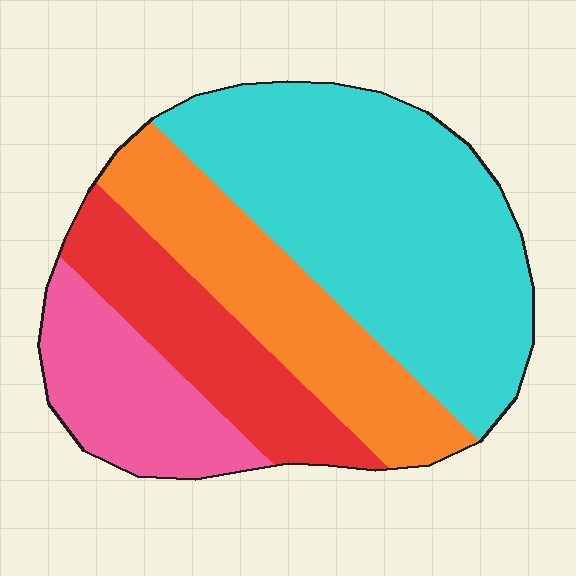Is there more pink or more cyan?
Cyan.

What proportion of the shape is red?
Red covers 17% of the shape.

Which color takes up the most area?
Cyan, at roughly 45%.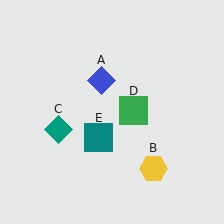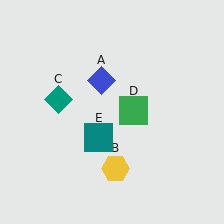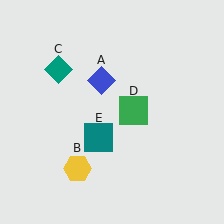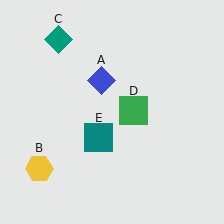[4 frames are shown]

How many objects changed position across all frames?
2 objects changed position: yellow hexagon (object B), teal diamond (object C).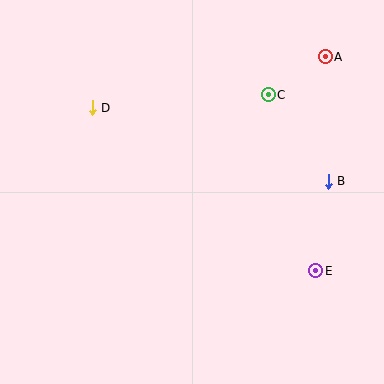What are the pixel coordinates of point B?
Point B is at (328, 181).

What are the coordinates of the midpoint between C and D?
The midpoint between C and D is at (180, 101).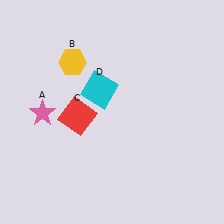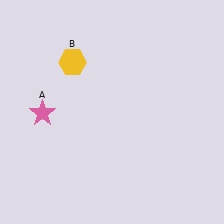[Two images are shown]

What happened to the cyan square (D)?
The cyan square (D) was removed in Image 2. It was in the top-left area of Image 1.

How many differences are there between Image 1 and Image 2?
There are 2 differences between the two images.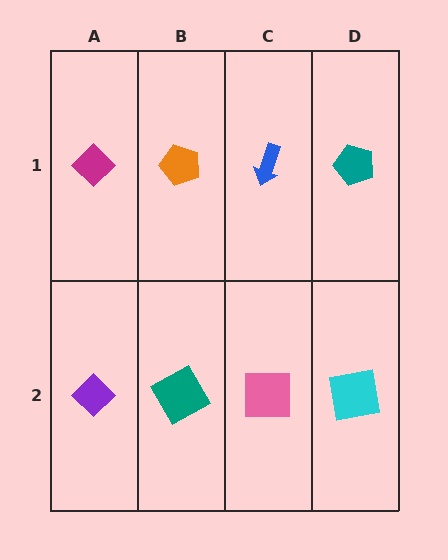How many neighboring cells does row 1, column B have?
3.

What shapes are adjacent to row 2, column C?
A blue arrow (row 1, column C), a teal square (row 2, column B), a cyan square (row 2, column D).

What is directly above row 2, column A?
A magenta diamond.